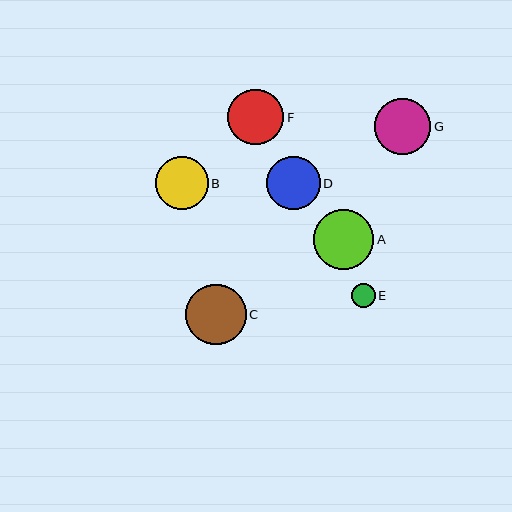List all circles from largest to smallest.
From largest to smallest: C, A, G, F, D, B, E.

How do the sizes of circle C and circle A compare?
Circle C and circle A are approximately the same size.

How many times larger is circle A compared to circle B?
Circle A is approximately 1.1 times the size of circle B.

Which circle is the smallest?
Circle E is the smallest with a size of approximately 24 pixels.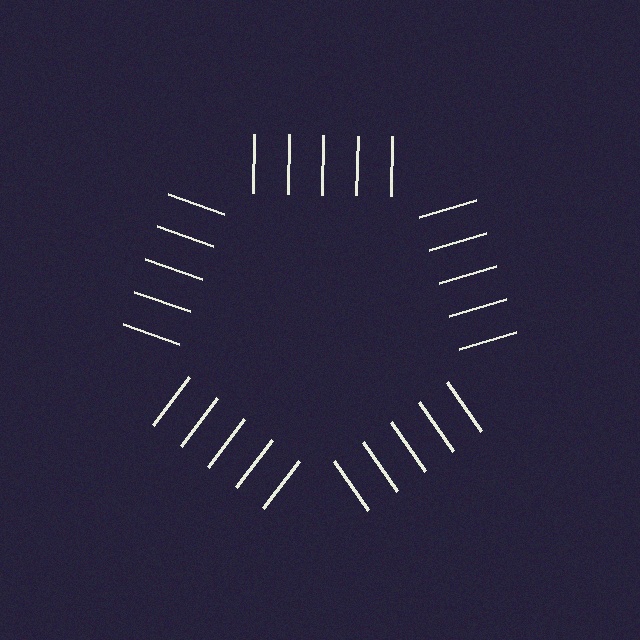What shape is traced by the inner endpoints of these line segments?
An illusory pentagon — the line segments terminate on its edges but no continuous stroke is drawn.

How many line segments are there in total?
25 — 5 along each of the 5 edges.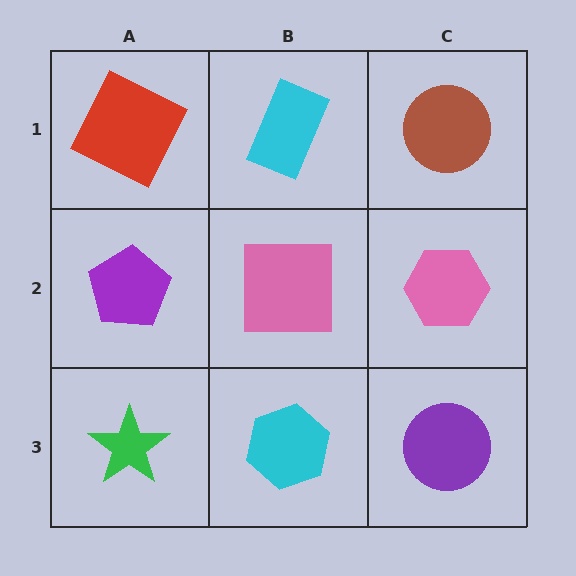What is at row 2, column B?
A pink square.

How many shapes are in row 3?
3 shapes.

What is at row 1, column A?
A red square.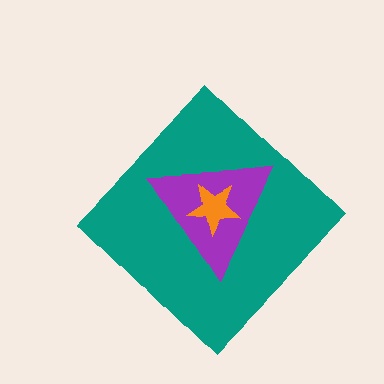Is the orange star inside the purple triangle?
Yes.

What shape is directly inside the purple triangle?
The orange star.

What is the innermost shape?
The orange star.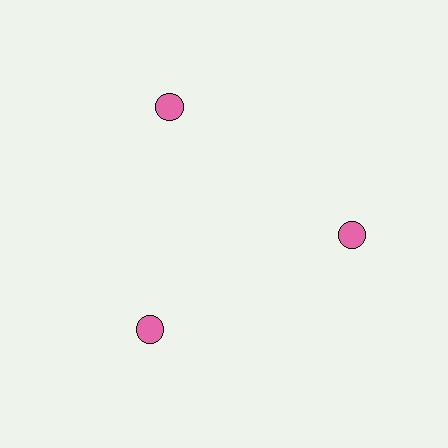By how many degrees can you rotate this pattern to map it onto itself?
The pattern maps onto itself every 120 degrees of rotation.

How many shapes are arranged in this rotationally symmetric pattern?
There are 3 shapes, arranged in 3 groups of 1.